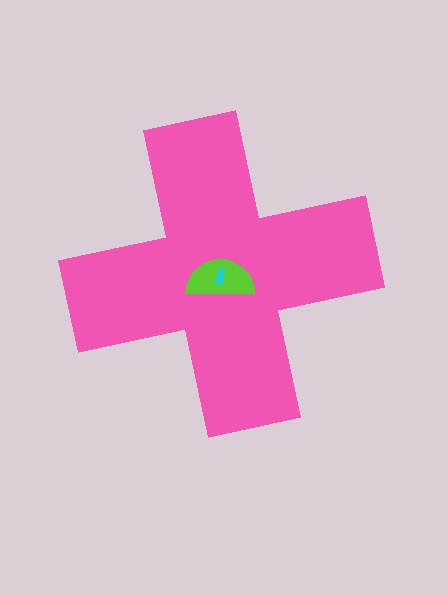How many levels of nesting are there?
3.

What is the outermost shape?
The pink cross.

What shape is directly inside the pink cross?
The lime semicircle.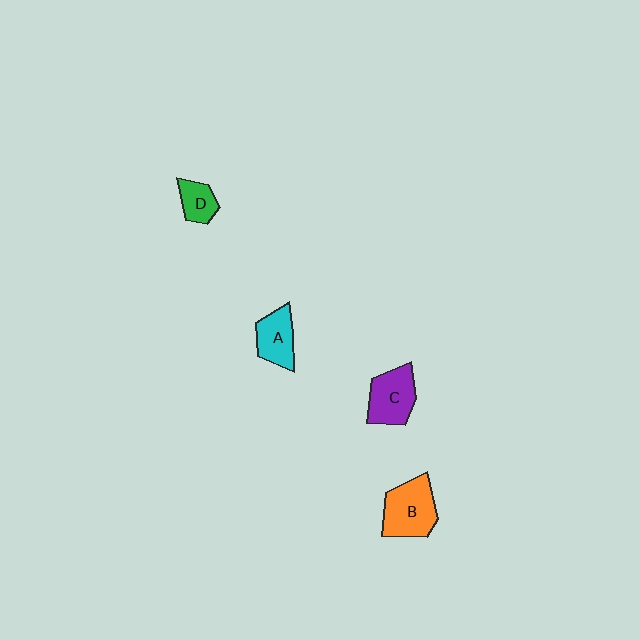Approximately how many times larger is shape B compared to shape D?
Approximately 2.0 times.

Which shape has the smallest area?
Shape D (green).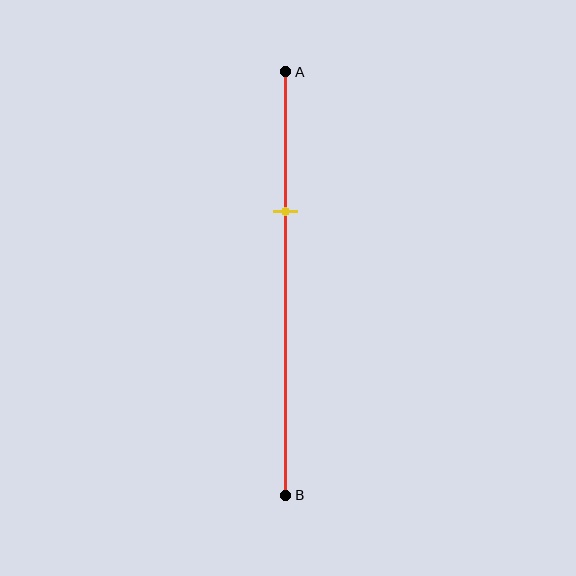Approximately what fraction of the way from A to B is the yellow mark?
The yellow mark is approximately 35% of the way from A to B.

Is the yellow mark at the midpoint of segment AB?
No, the mark is at about 35% from A, not at the 50% midpoint.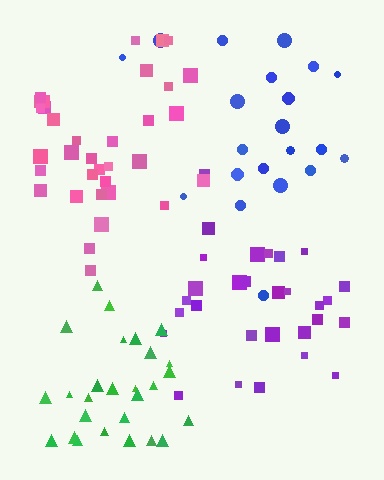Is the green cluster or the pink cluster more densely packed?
Green.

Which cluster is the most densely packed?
Green.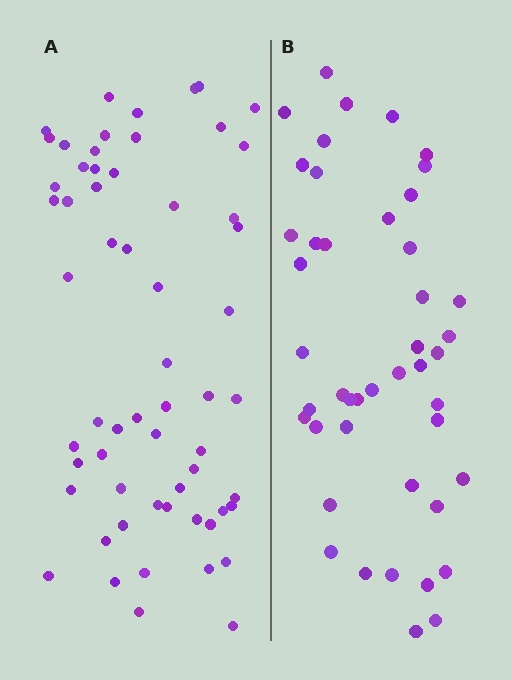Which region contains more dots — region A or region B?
Region A (the left region) has more dots.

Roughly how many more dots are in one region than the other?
Region A has approximately 15 more dots than region B.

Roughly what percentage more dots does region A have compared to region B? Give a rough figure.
About 35% more.